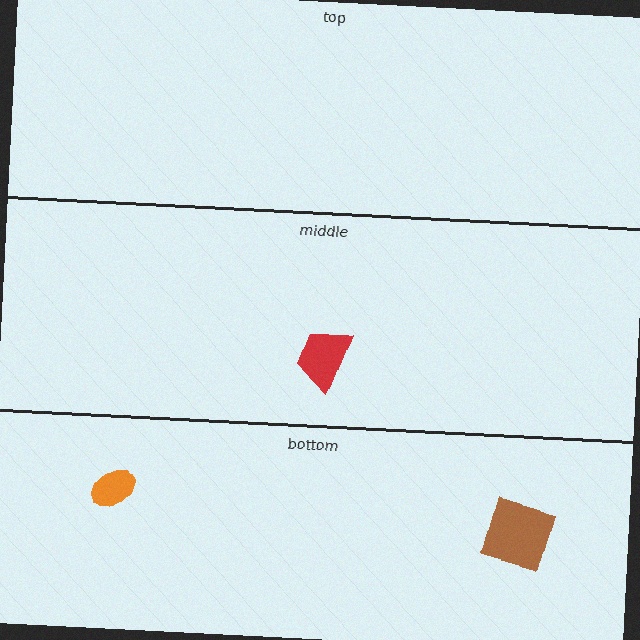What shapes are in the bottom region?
The brown square, the orange ellipse.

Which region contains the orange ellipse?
The bottom region.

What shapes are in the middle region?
The red trapezoid.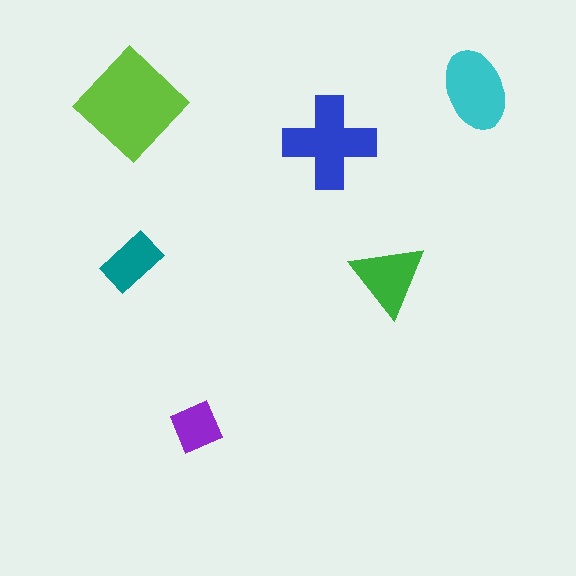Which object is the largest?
The lime diamond.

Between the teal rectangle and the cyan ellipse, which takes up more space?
The cyan ellipse.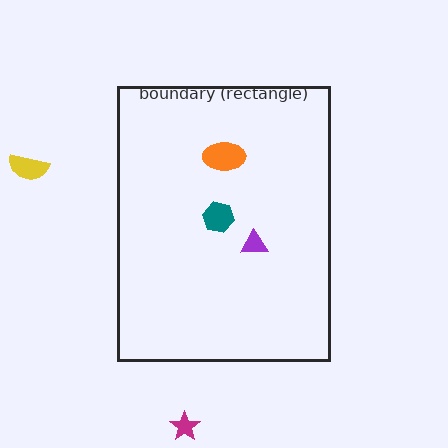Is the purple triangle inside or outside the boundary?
Inside.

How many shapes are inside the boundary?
3 inside, 2 outside.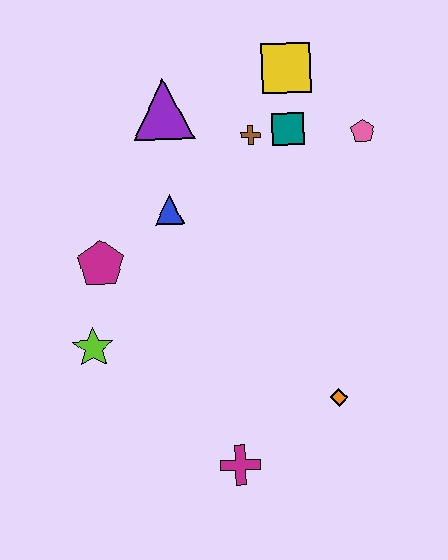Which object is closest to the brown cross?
The teal square is closest to the brown cross.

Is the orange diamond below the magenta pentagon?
Yes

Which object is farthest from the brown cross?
The magenta cross is farthest from the brown cross.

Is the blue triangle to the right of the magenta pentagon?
Yes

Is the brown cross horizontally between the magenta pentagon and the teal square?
Yes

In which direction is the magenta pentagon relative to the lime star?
The magenta pentagon is above the lime star.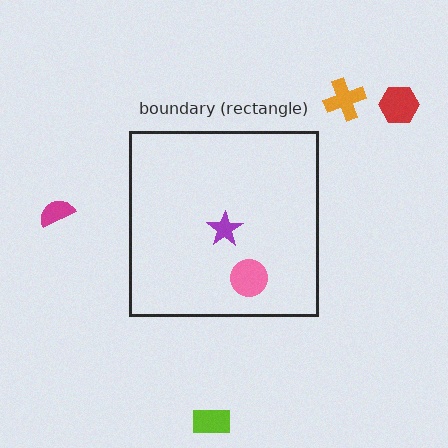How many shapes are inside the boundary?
2 inside, 4 outside.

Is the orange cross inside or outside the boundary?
Outside.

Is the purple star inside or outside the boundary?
Inside.